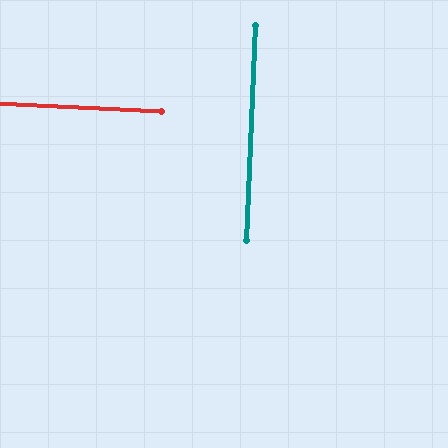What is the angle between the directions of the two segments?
Approximately 90 degrees.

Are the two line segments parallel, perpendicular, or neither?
Perpendicular — they meet at approximately 90°.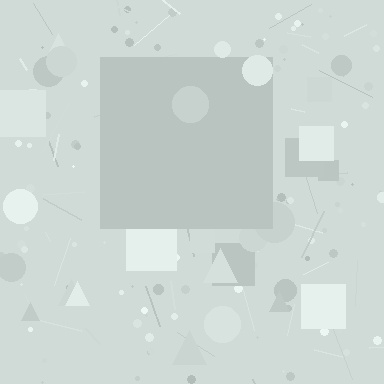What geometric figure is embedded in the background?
A square is embedded in the background.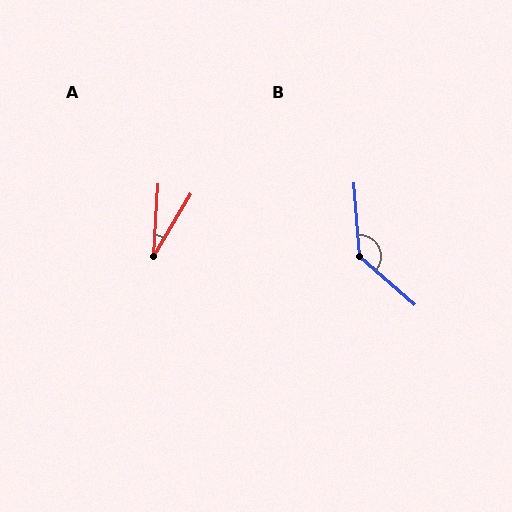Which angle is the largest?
B, at approximately 135 degrees.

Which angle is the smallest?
A, at approximately 27 degrees.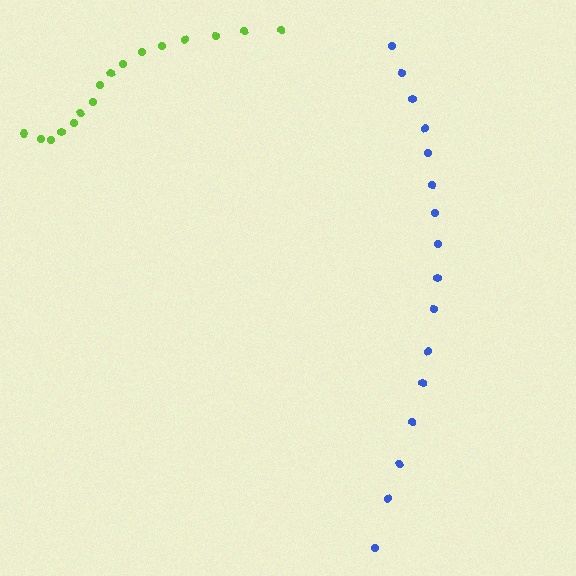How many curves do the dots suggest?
There are 2 distinct paths.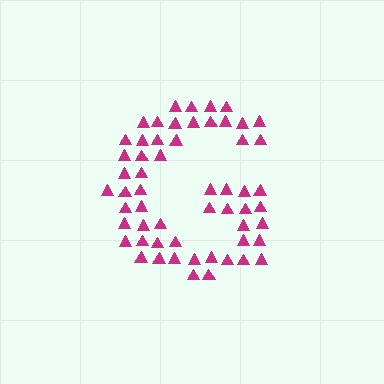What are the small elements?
The small elements are triangles.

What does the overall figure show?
The overall figure shows the letter G.